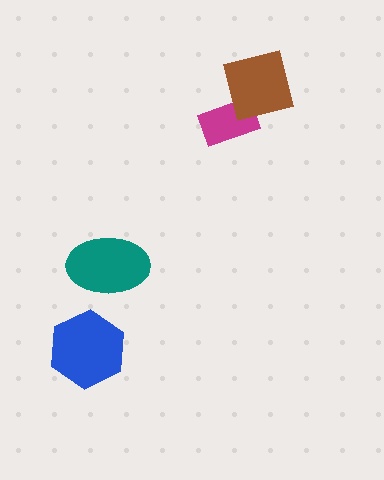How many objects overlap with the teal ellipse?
0 objects overlap with the teal ellipse.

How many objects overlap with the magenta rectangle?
1 object overlaps with the magenta rectangle.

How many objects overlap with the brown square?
1 object overlaps with the brown square.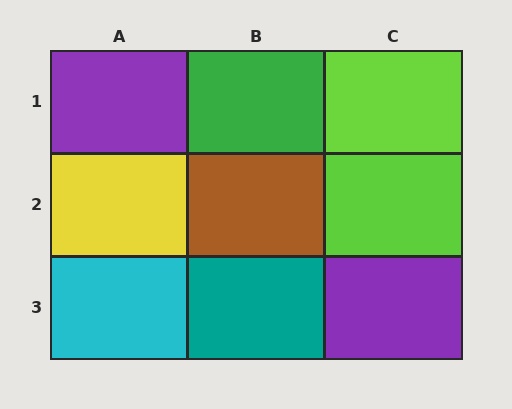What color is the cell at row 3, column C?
Purple.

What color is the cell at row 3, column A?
Cyan.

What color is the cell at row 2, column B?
Brown.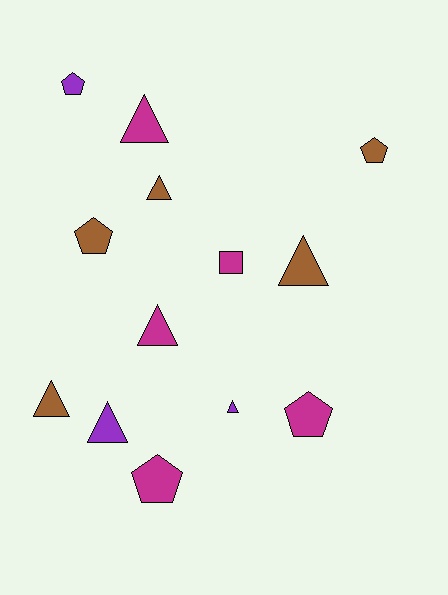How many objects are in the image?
There are 13 objects.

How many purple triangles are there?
There are 2 purple triangles.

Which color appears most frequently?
Brown, with 5 objects.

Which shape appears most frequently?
Triangle, with 7 objects.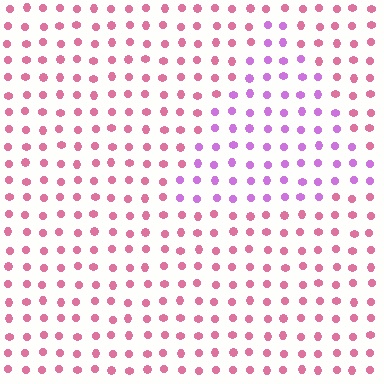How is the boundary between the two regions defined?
The boundary is defined purely by a slight shift in hue (about 45 degrees). Spacing, size, and orientation are identical on both sides.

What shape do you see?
I see a triangle.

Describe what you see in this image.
The image is filled with small pink elements in a uniform arrangement. A triangle-shaped region is visible where the elements are tinted to a slightly different hue, forming a subtle color boundary.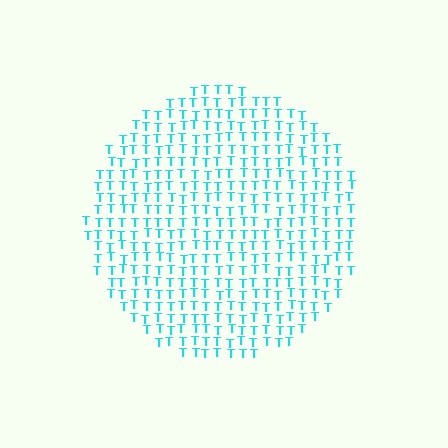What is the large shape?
The large shape is a circle.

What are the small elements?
The small elements are letter T's.